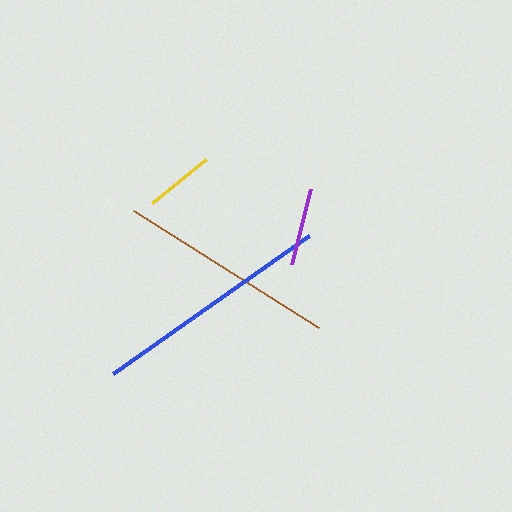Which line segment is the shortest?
The yellow line is the shortest at approximately 70 pixels.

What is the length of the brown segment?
The brown segment is approximately 218 pixels long.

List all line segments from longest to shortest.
From longest to shortest: blue, brown, purple, yellow.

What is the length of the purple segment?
The purple segment is approximately 78 pixels long.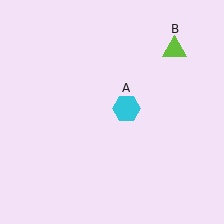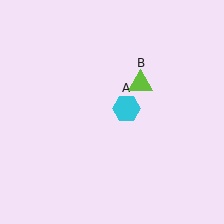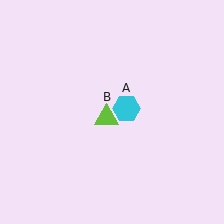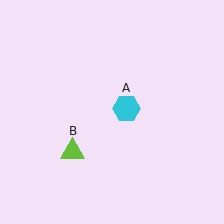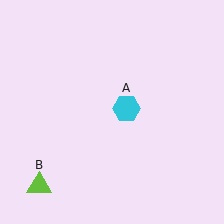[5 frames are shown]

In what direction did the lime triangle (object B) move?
The lime triangle (object B) moved down and to the left.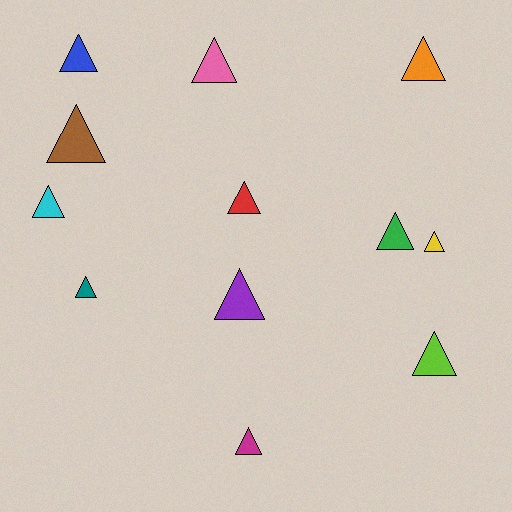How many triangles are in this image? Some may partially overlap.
There are 12 triangles.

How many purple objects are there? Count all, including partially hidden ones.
There is 1 purple object.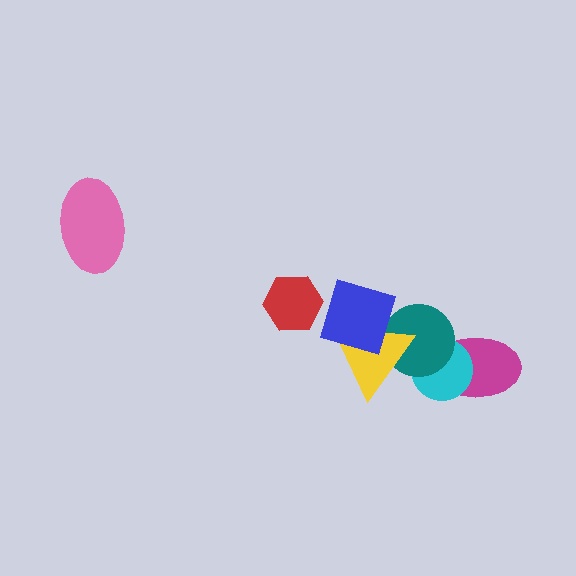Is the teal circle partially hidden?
Yes, it is partially covered by another shape.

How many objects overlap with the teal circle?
4 objects overlap with the teal circle.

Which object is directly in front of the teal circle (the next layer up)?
The yellow triangle is directly in front of the teal circle.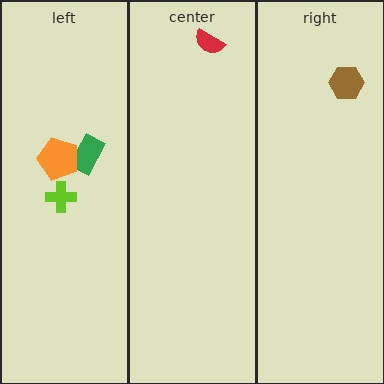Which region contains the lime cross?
The left region.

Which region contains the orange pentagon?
The left region.